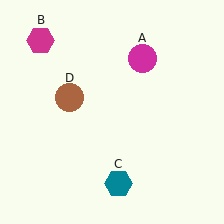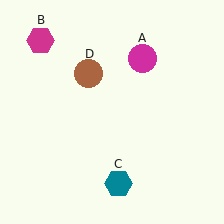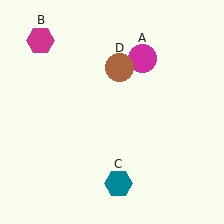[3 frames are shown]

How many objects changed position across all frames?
1 object changed position: brown circle (object D).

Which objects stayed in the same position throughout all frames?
Magenta circle (object A) and magenta hexagon (object B) and teal hexagon (object C) remained stationary.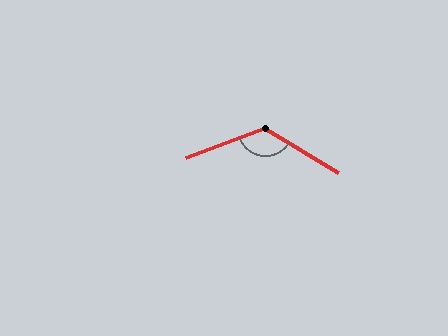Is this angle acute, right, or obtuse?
It is obtuse.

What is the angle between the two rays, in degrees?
Approximately 128 degrees.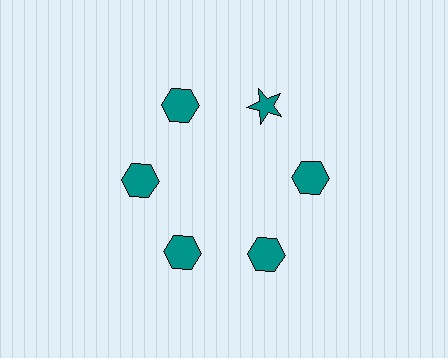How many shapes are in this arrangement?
There are 6 shapes arranged in a ring pattern.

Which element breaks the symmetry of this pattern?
The teal star at roughly the 1 o'clock position breaks the symmetry. All other shapes are teal hexagons.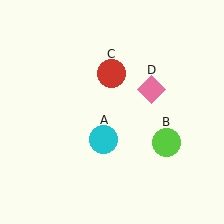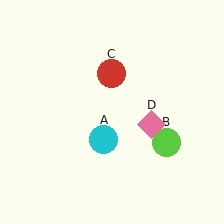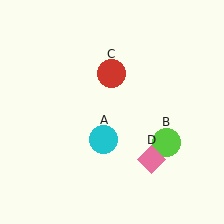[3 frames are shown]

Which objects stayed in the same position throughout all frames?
Cyan circle (object A) and lime circle (object B) and red circle (object C) remained stationary.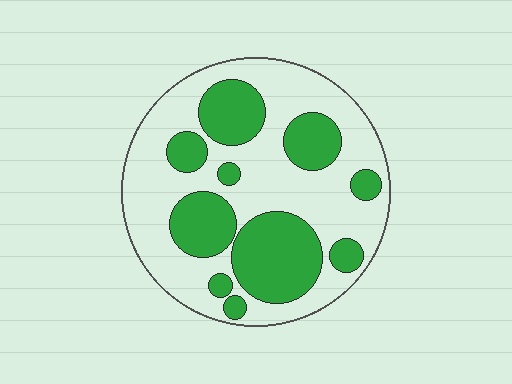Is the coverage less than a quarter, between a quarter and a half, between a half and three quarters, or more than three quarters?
Between a quarter and a half.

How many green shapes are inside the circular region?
10.